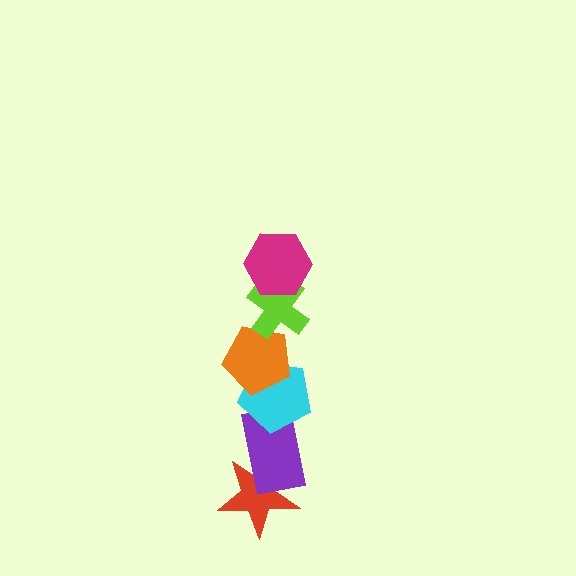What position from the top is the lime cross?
The lime cross is 2nd from the top.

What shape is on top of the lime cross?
The magenta hexagon is on top of the lime cross.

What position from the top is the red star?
The red star is 6th from the top.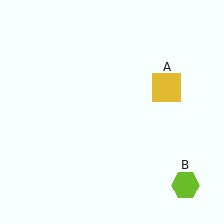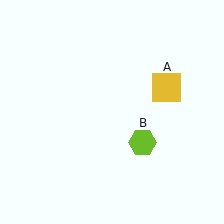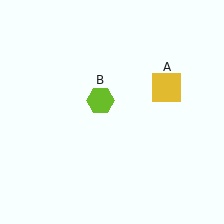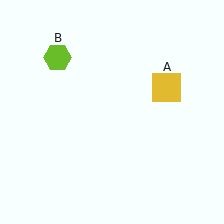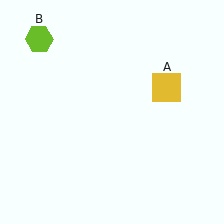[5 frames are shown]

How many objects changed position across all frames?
1 object changed position: lime hexagon (object B).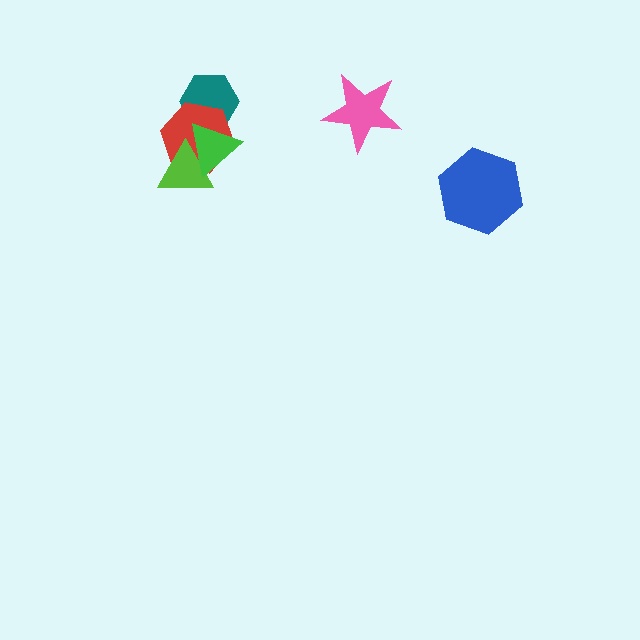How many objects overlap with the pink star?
0 objects overlap with the pink star.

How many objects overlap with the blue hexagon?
0 objects overlap with the blue hexagon.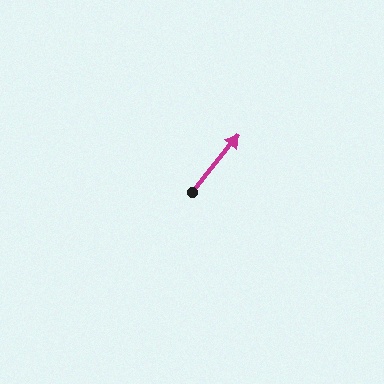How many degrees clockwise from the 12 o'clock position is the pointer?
Approximately 39 degrees.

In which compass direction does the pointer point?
Northeast.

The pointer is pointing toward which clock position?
Roughly 1 o'clock.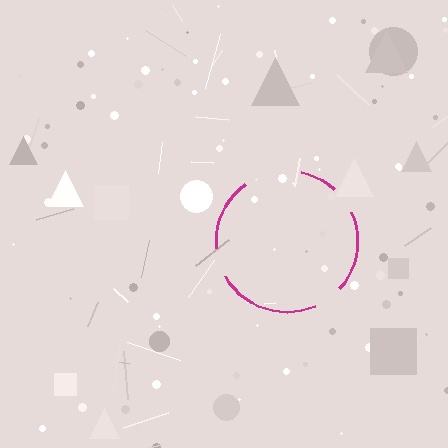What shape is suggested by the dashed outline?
The dashed outline suggests a circle.